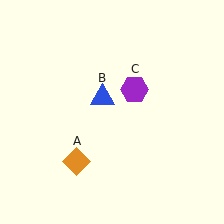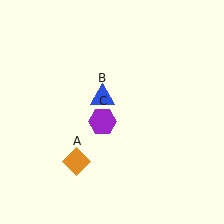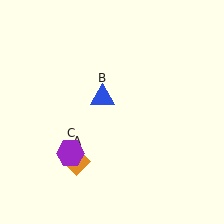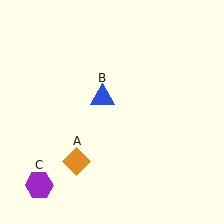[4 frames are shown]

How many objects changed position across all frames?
1 object changed position: purple hexagon (object C).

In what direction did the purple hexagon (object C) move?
The purple hexagon (object C) moved down and to the left.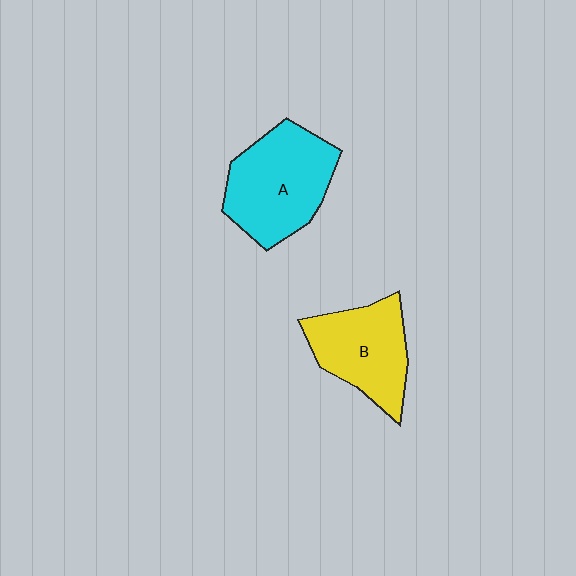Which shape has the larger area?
Shape A (cyan).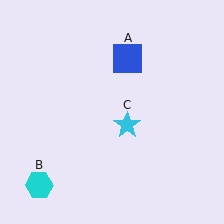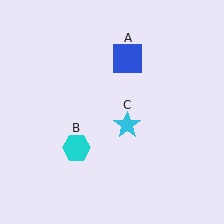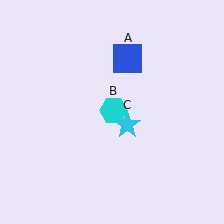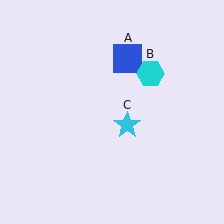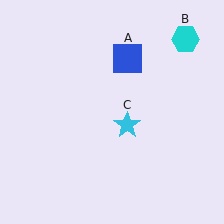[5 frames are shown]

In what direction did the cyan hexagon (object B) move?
The cyan hexagon (object B) moved up and to the right.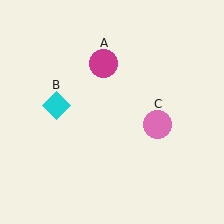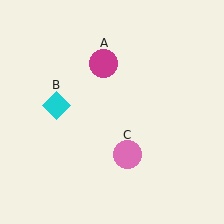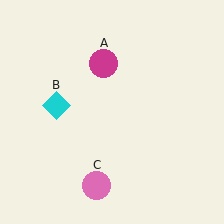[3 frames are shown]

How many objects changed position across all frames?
1 object changed position: pink circle (object C).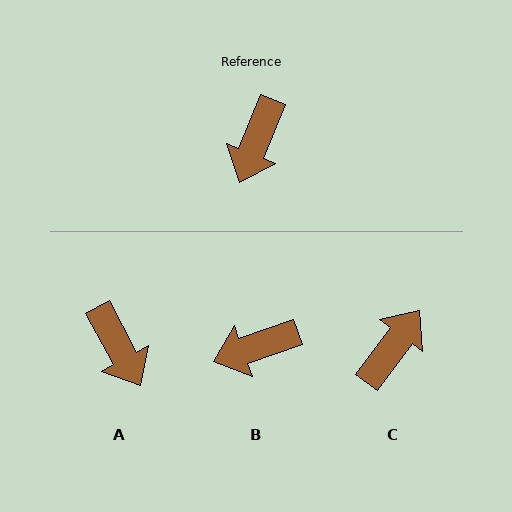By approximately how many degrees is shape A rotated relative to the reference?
Approximately 50 degrees counter-clockwise.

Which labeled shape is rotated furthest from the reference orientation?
C, about 165 degrees away.